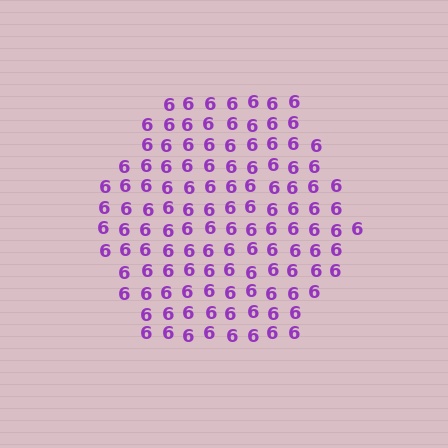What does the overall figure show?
The overall figure shows a hexagon.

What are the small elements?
The small elements are digit 6's.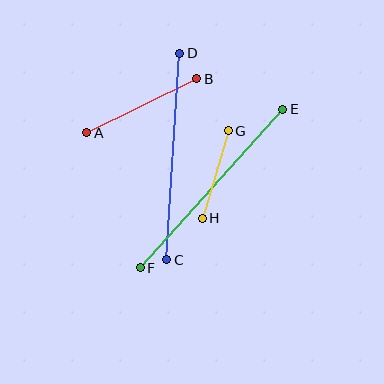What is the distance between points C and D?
The distance is approximately 207 pixels.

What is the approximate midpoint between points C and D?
The midpoint is at approximately (173, 156) pixels.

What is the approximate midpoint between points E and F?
The midpoint is at approximately (211, 188) pixels.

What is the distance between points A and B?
The distance is approximately 123 pixels.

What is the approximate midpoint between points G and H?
The midpoint is at approximately (215, 174) pixels.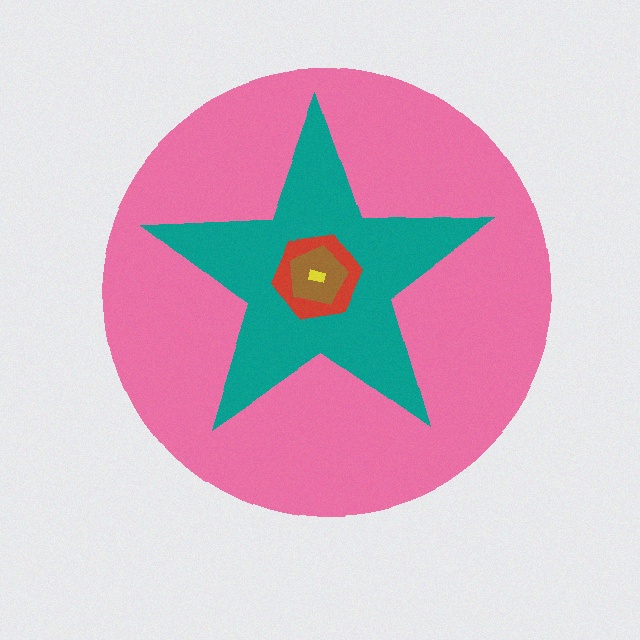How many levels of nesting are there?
5.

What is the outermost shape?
The pink circle.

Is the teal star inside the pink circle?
Yes.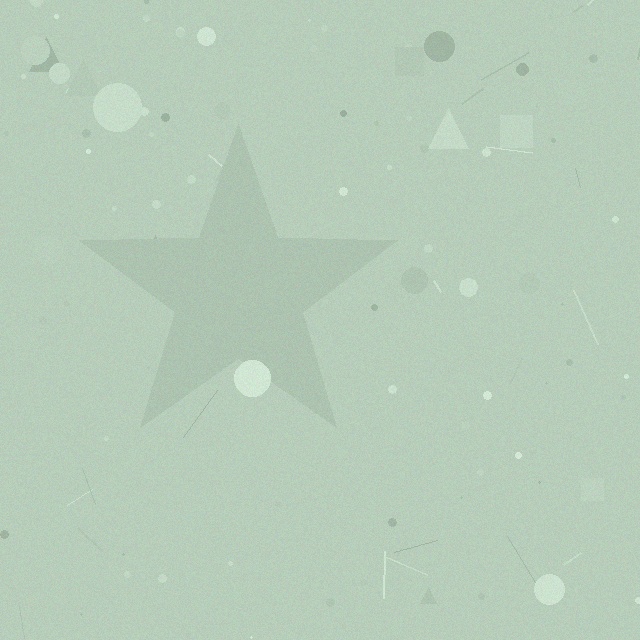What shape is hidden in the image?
A star is hidden in the image.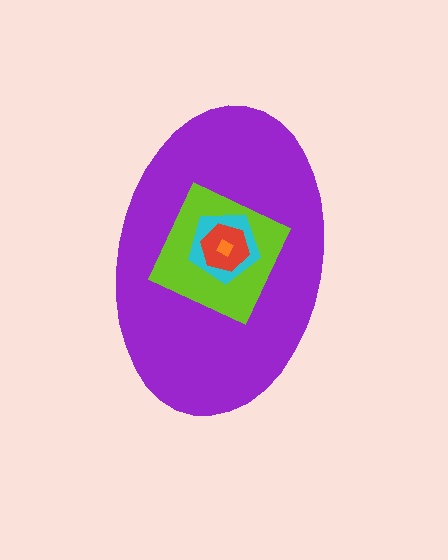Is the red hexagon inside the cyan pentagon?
Yes.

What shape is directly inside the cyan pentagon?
The red hexagon.